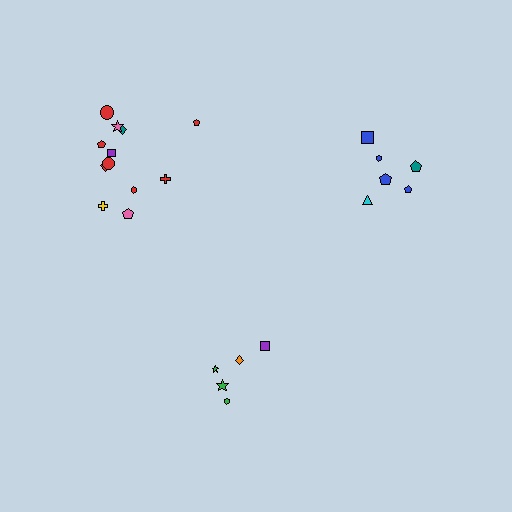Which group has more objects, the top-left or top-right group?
The top-left group.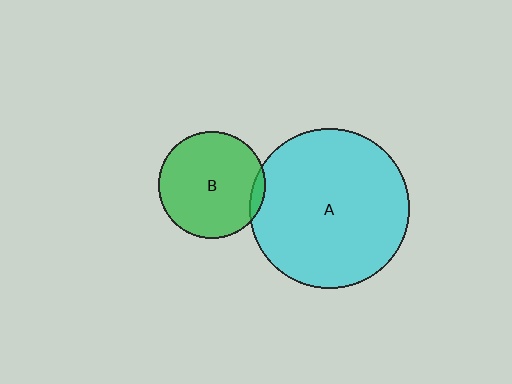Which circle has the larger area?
Circle A (cyan).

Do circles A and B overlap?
Yes.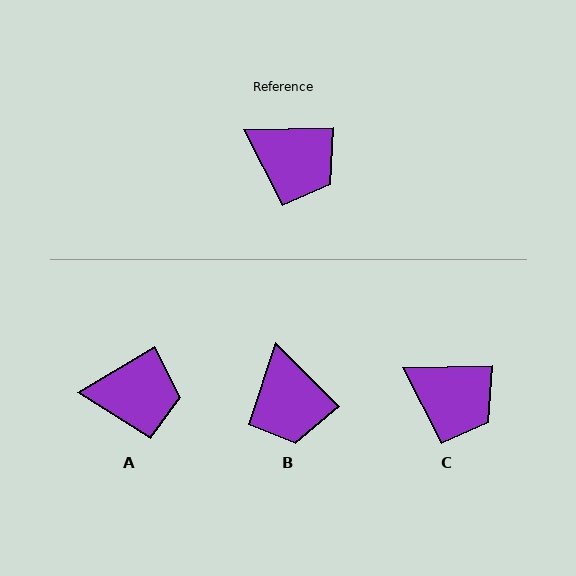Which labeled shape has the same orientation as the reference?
C.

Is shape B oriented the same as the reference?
No, it is off by about 46 degrees.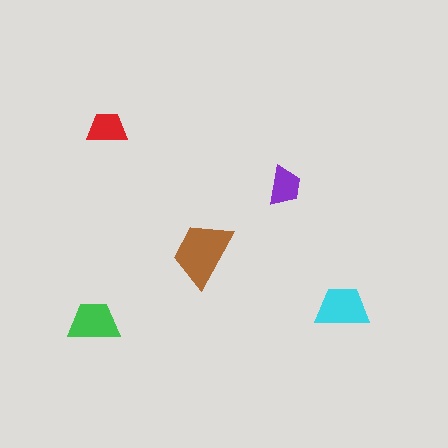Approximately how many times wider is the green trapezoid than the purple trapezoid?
About 1.5 times wider.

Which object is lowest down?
The green trapezoid is bottommost.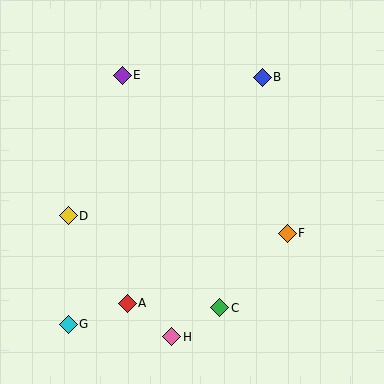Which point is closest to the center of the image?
Point F at (287, 233) is closest to the center.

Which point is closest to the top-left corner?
Point E is closest to the top-left corner.